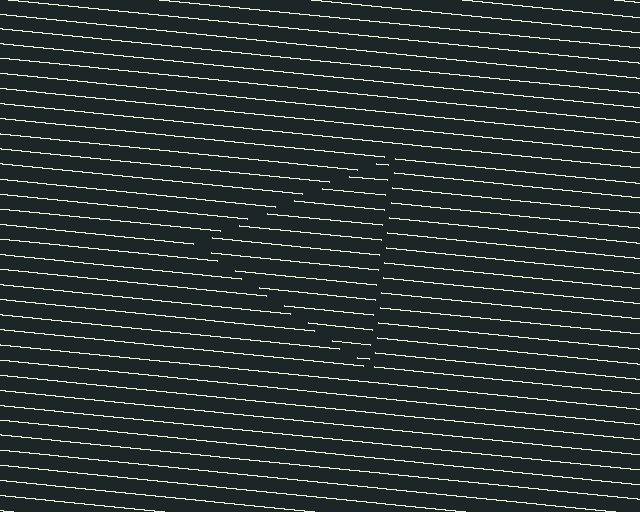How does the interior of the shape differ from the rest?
The interior of the shape contains the same grating, shifted by half a period — the contour is defined by the phase discontinuity where line-ends from the inner and outer gratings abut.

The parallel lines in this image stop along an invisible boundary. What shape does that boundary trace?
An illusory triangle. The interior of the shape contains the same grating, shifted by half a period — the contour is defined by the phase discontinuity where line-ends from the inner and outer gratings abut.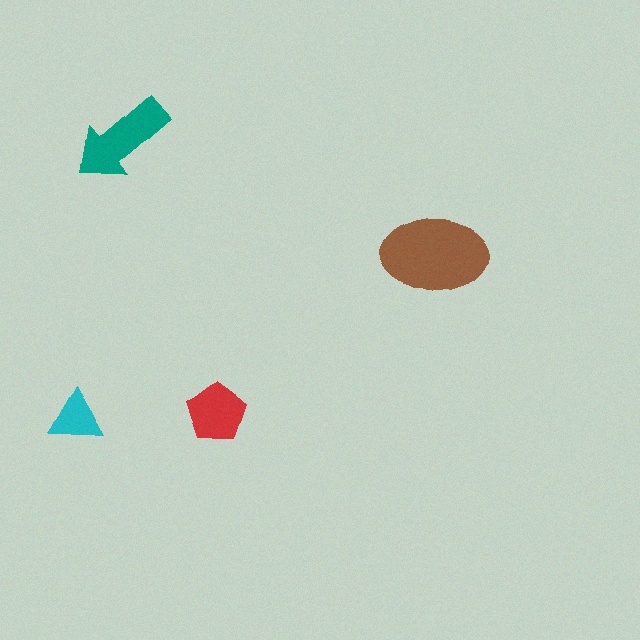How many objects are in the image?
There are 4 objects in the image.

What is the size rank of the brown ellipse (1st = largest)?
1st.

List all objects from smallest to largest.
The cyan triangle, the red pentagon, the teal arrow, the brown ellipse.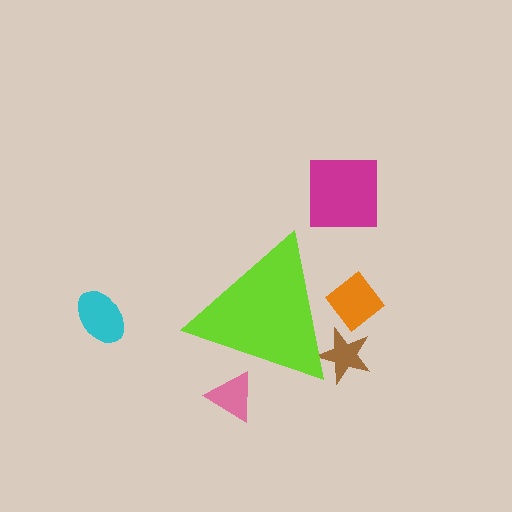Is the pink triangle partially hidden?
Yes, the pink triangle is partially hidden behind the lime triangle.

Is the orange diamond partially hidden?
Yes, the orange diamond is partially hidden behind the lime triangle.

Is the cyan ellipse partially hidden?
No, the cyan ellipse is fully visible.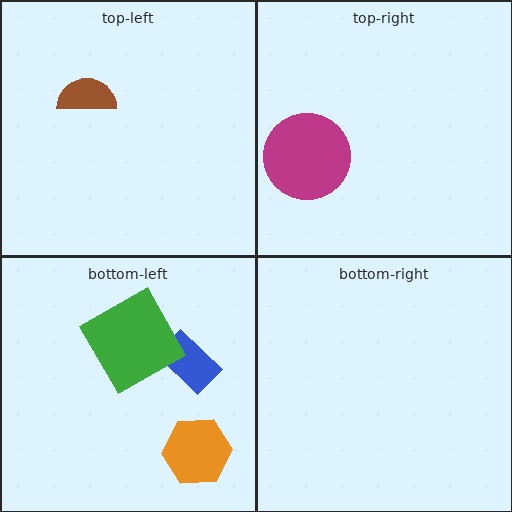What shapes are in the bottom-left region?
The blue rectangle, the green square, the orange hexagon.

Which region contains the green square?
The bottom-left region.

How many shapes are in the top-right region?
1.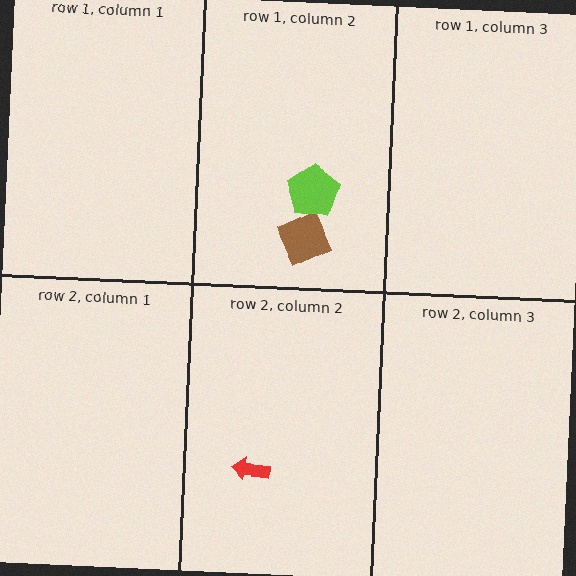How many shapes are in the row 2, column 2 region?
1.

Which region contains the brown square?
The row 1, column 2 region.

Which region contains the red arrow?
The row 2, column 2 region.